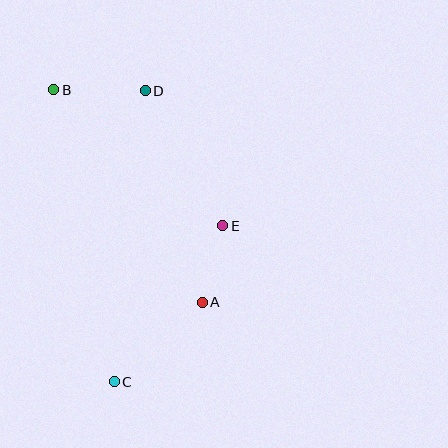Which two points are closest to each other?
Points A and E are closest to each other.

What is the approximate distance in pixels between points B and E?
The distance between B and E is approximately 217 pixels.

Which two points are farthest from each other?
Points B and C are farthest from each other.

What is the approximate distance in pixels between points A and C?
The distance between A and C is approximately 119 pixels.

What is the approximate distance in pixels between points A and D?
The distance between A and D is approximately 219 pixels.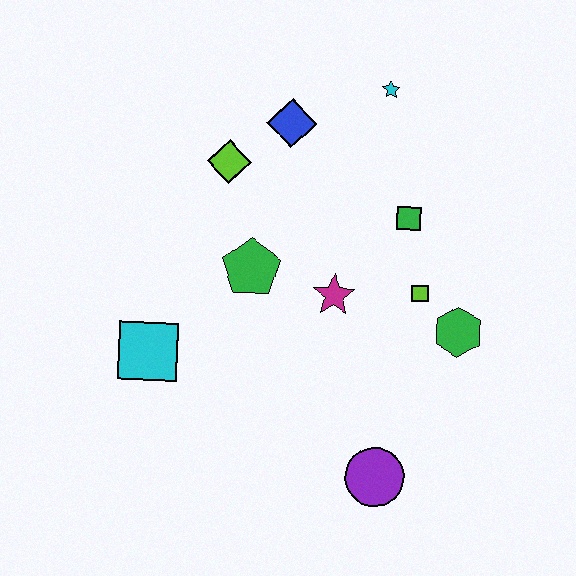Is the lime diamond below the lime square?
No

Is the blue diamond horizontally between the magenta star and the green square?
No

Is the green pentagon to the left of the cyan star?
Yes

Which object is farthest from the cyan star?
The purple circle is farthest from the cyan star.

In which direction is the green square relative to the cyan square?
The green square is to the right of the cyan square.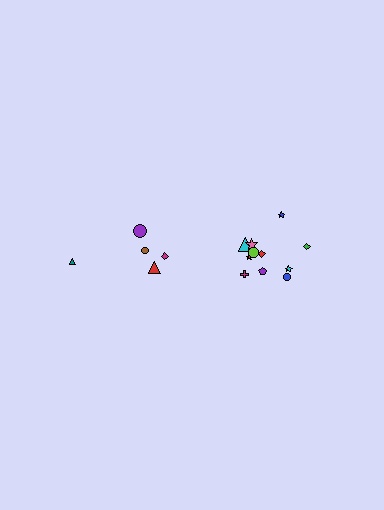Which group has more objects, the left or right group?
The right group.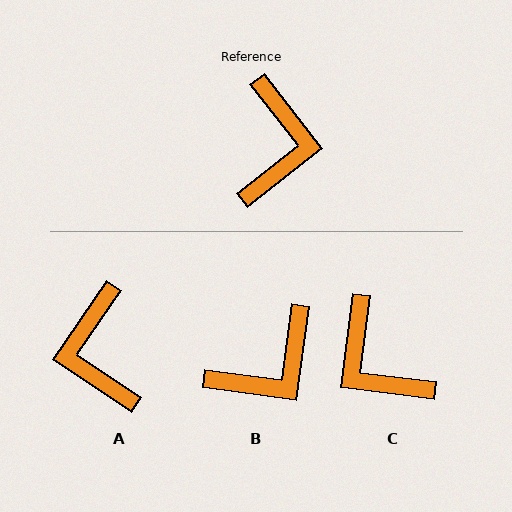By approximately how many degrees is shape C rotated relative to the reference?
Approximately 135 degrees clockwise.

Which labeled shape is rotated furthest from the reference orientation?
A, about 163 degrees away.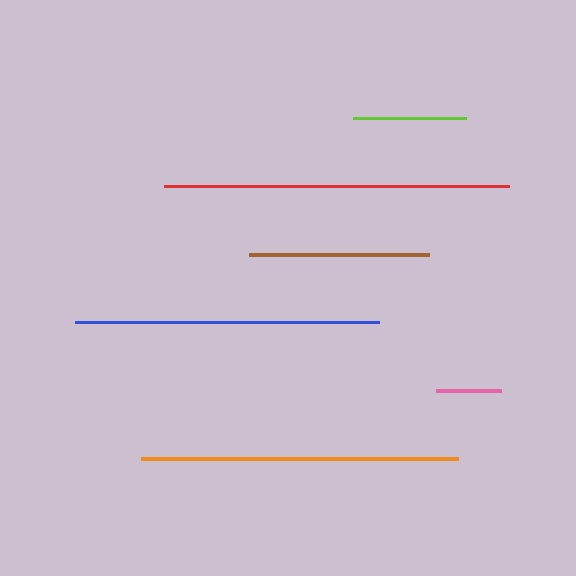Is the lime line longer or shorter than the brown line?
The brown line is longer than the lime line.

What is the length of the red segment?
The red segment is approximately 345 pixels long.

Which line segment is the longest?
The red line is the longest at approximately 345 pixels.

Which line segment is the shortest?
The pink line is the shortest at approximately 66 pixels.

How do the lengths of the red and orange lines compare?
The red and orange lines are approximately the same length.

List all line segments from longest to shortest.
From longest to shortest: red, orange, blue, brown, lime, pink.